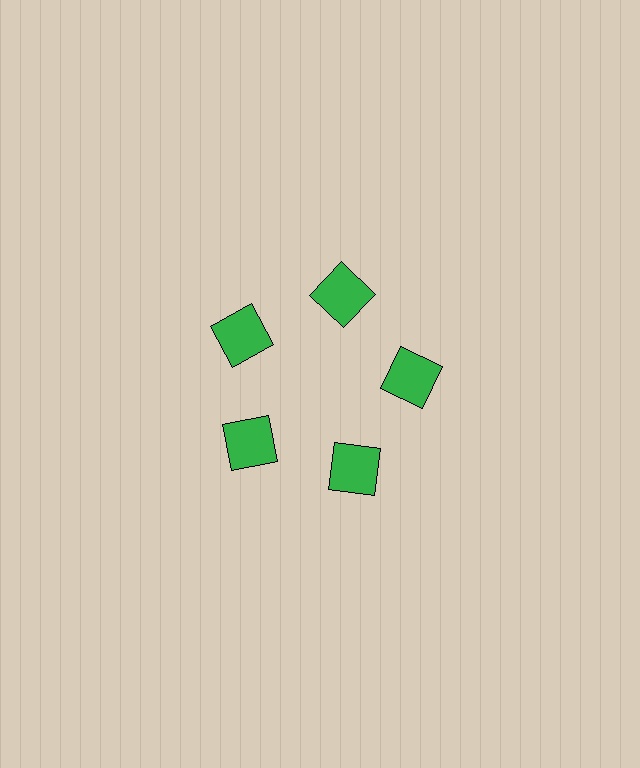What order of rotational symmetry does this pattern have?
This pattern has 5-fold rotational symmetry.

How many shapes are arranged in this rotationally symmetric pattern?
There are 5 shapes, arranged in 5 groups of 1.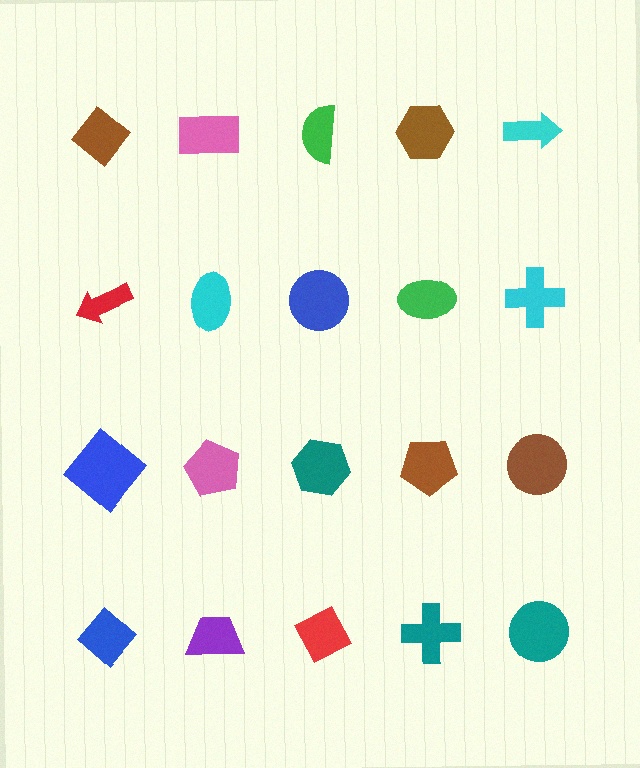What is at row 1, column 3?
A green semicircle.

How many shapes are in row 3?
5 shapes.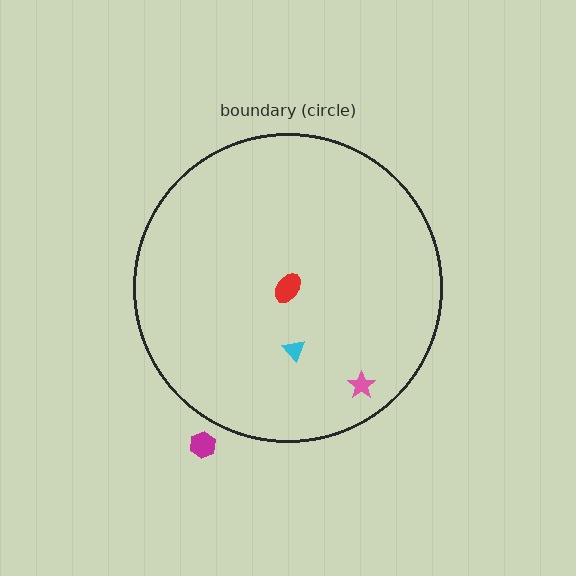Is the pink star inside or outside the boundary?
Inside.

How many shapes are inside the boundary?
3 inside, 1 outside.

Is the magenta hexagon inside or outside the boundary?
Outside.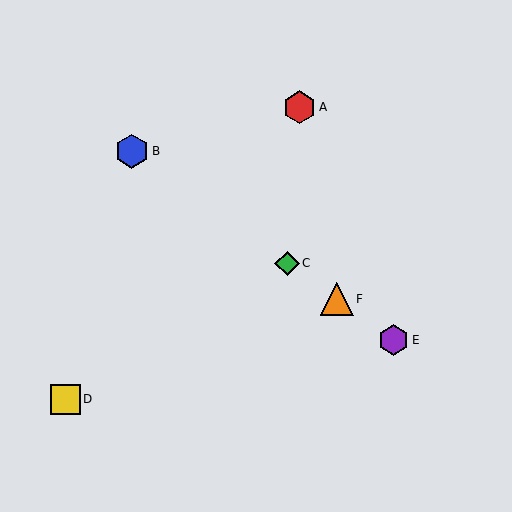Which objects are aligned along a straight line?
Objects B, C, E, F are aligned along a straight line.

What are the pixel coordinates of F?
Object F is at (337, 299).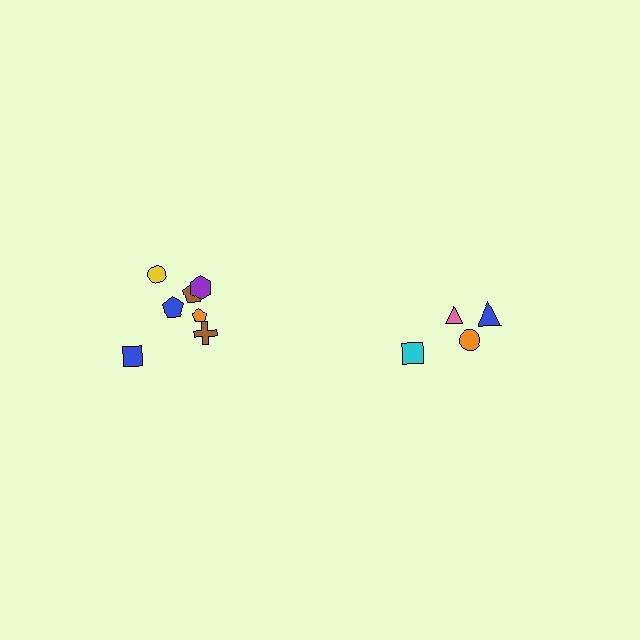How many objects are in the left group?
There are 7 objects.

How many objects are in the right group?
There are 4 objects.